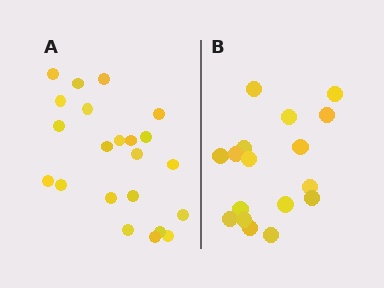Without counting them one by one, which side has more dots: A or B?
Region A (the left region) has more dots.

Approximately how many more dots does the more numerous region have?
Region A has about 5 more dots than region B.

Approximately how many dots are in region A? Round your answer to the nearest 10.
About 20 dots. (The exact count is 22, which rounds to 20.)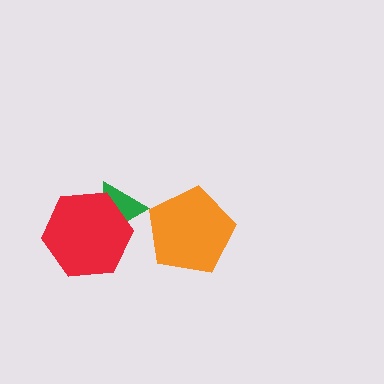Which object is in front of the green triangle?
The red hexagon is in front of the green triangle.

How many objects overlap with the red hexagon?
1 object overlaps with the red hexagon.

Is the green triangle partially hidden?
Yes, it is partially covered by another shape.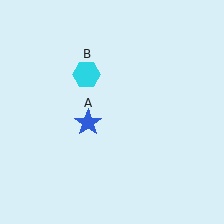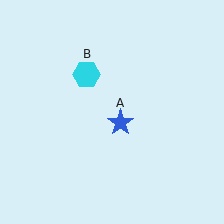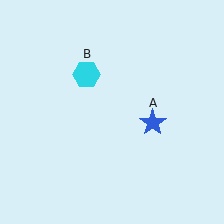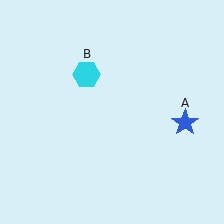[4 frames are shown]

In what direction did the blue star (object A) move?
The blue star (object A) moved right.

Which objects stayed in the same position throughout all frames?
Cyan hexagon (object B) remained stationary.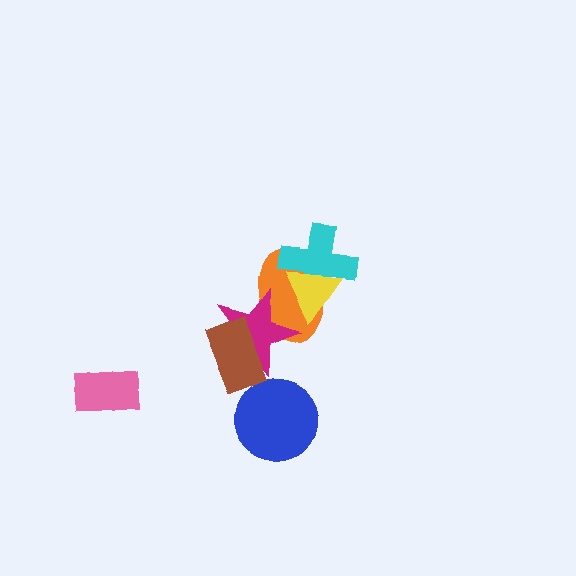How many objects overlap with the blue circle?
0 objects overlap with the blue circle.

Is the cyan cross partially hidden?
Yes, it is partially covered by another shape.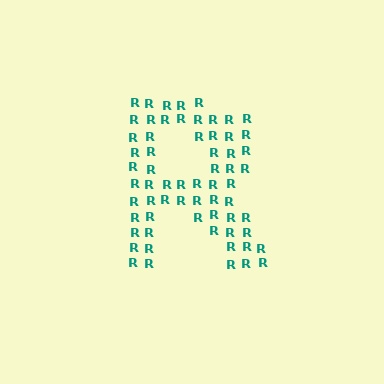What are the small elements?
The small elements are letter R's.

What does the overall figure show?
The overall figure shows the letter R.